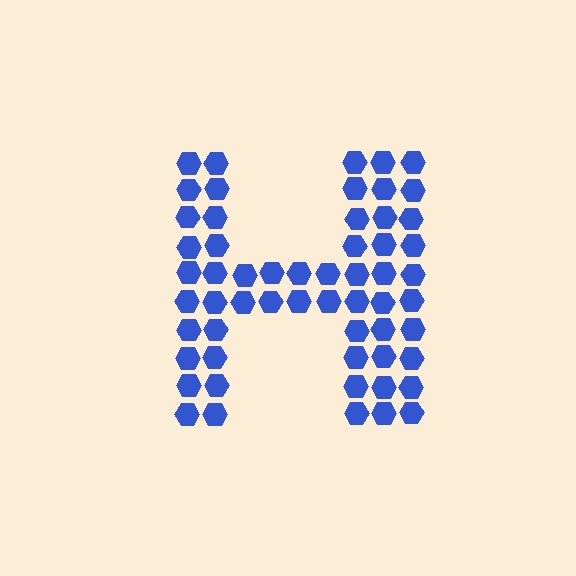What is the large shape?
The large shape is the letter H.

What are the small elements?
The small elements are hexagons.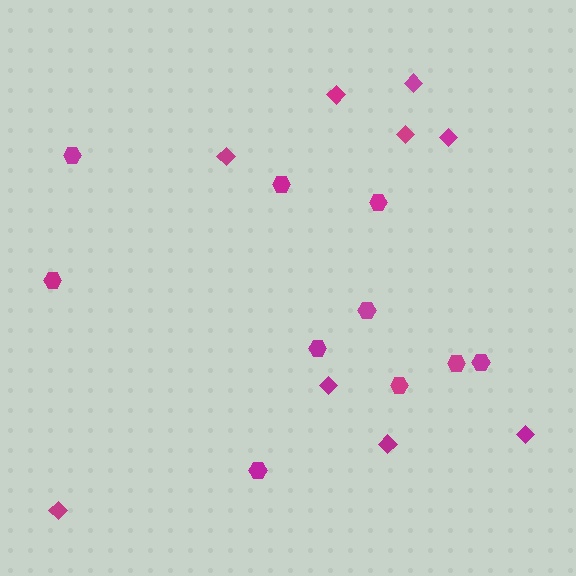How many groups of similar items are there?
There are 2 groups: one group of diamonds (9) and one group of hexagons (10).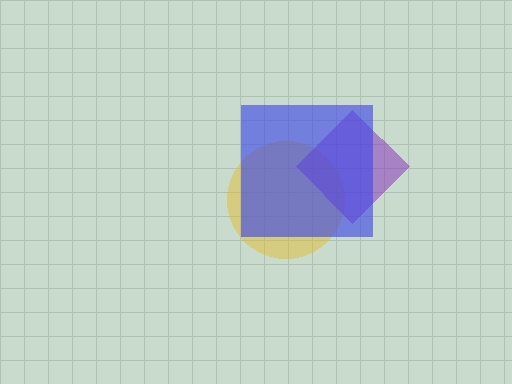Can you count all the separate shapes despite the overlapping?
Yes, there are 3 separate shapes.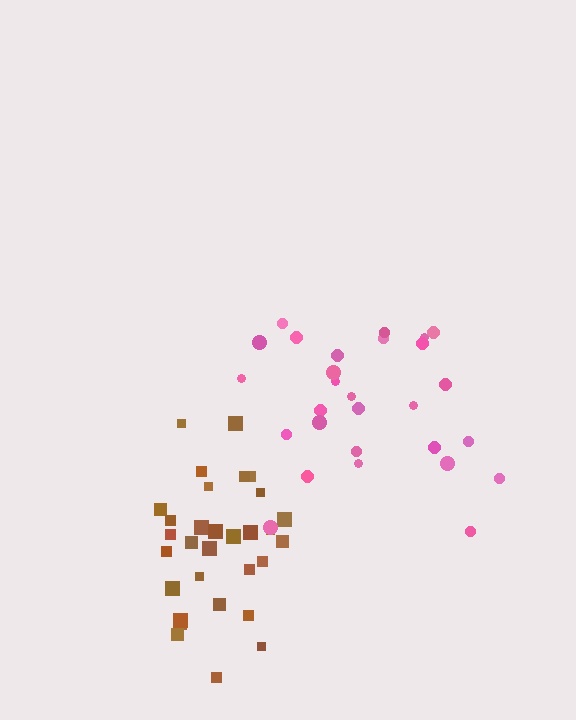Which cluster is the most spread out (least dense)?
Pink.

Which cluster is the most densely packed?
Brown.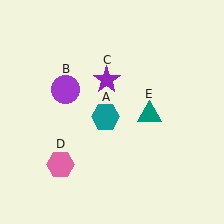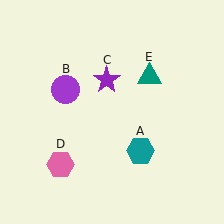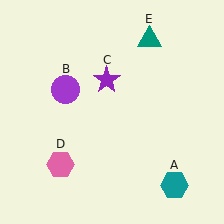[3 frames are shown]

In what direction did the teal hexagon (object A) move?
The teal hexagon (object A) moved down and to the right.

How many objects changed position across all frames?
2 objects changed position: teal hexagon (object A), teal triangle (object E).